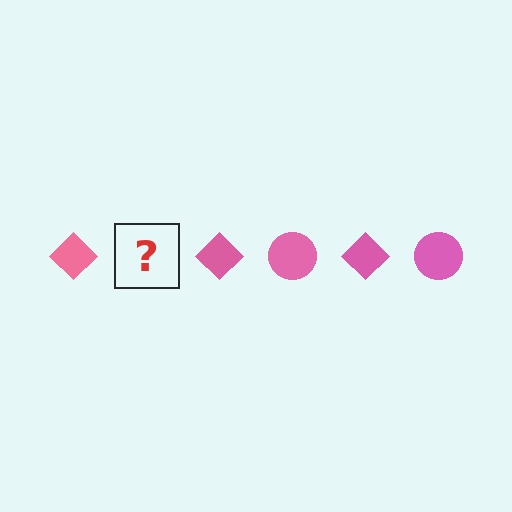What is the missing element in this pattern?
The missing element is a pink circle.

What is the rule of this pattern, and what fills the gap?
The rule is that the pattern cycles through diamond, circle shapes in pink. The gap should be filled with a pink circle.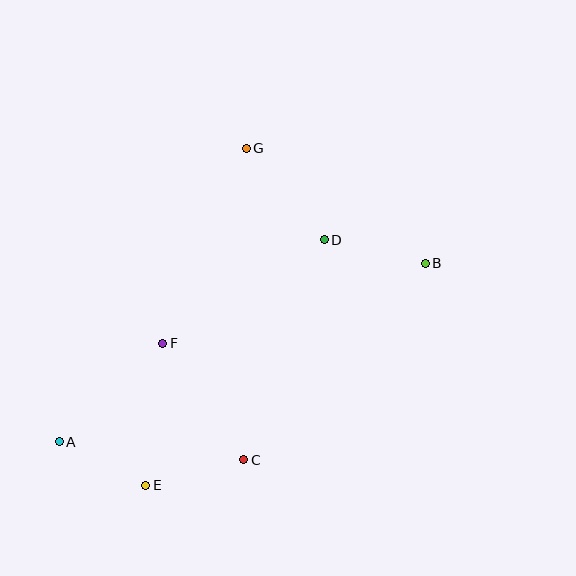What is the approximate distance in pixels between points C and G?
The distance between C and G is approximately 312 pixels.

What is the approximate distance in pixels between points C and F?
The distance between C and F is approximately 142 pixels.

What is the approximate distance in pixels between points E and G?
The distance between E and G is approximately 351 pixels.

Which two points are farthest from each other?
Points A and B are farthest from each other.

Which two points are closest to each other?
Points A and E are closest to each other.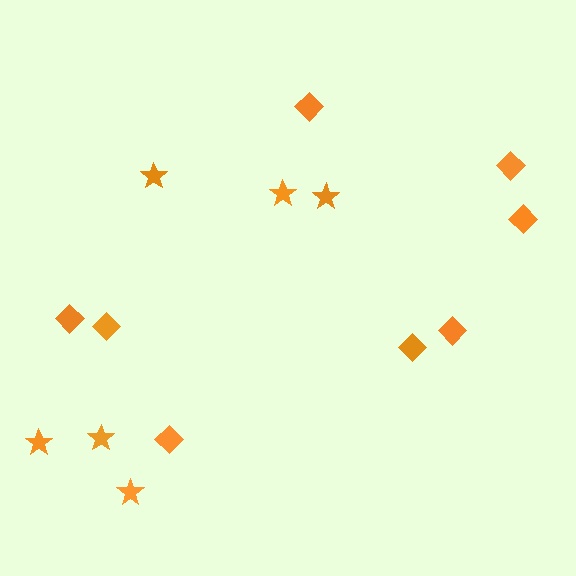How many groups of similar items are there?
There are 2 groups: one group of stars (6) and one group of diamonds (8).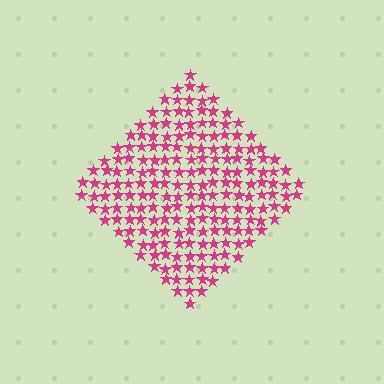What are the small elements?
The small elements are stars.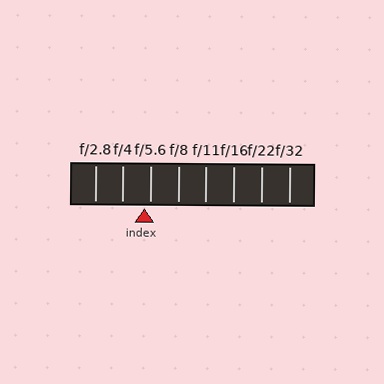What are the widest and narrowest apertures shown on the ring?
The widest aperture shown is f/2.8 and the narrowest is f/32.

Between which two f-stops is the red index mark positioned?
The index mark is between f/4 and f/5.6.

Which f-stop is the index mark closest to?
The index mark is closest to f/5.6.